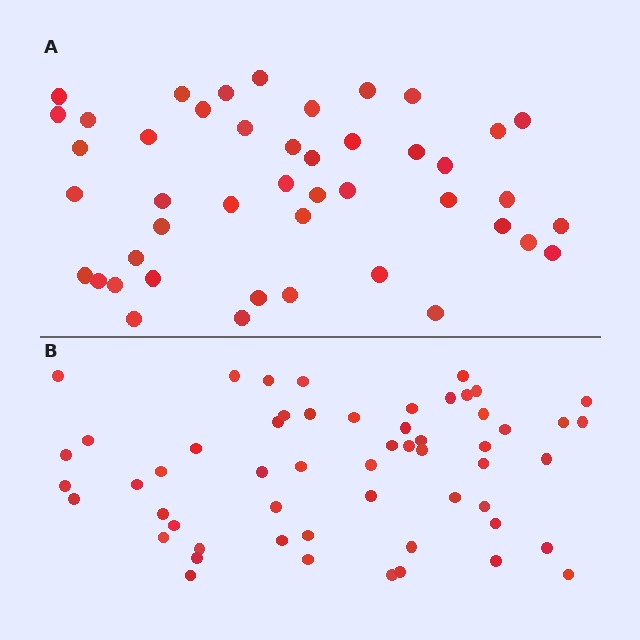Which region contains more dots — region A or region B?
Region B (the bottom region) has more dots.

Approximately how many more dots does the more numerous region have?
Region B has roughly 12 or so more dots than region A.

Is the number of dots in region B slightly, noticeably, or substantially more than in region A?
Region B has only slightly more — the two regions are fairly close. The ratio is roughly 1.2 to 1.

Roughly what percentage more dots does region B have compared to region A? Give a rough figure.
About 25% more.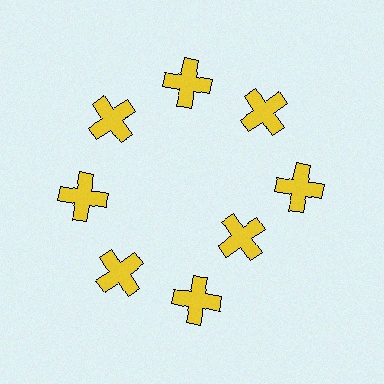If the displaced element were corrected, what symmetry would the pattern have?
It would have 8-fold rotational symmetry — the pattern would map onto itself every 45 degrees.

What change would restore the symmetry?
The symmetry would be restored by moving it outward, back onto the ring so that all 8 crosses sit at equal angles and equal distance from the center.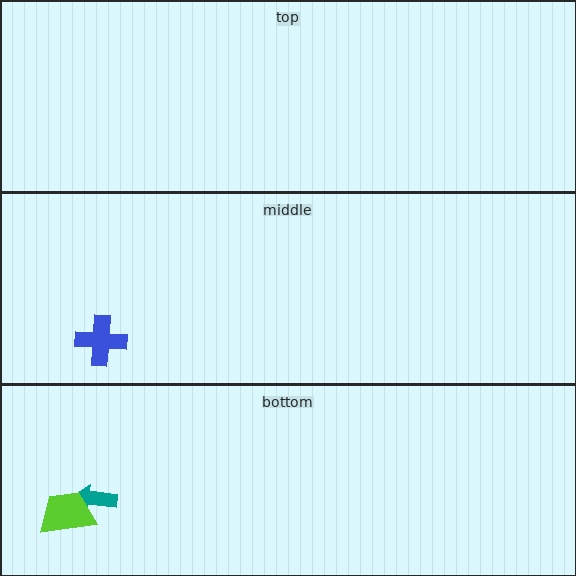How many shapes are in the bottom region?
2.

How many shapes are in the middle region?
1.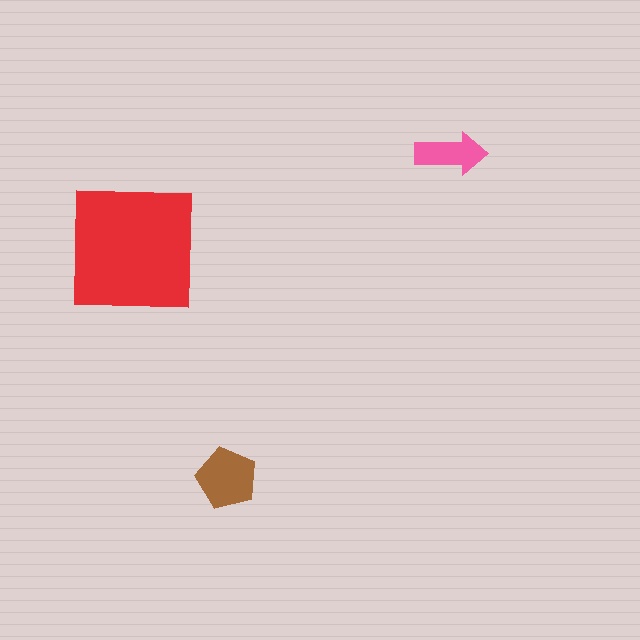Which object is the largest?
The red square.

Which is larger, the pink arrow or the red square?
The red square.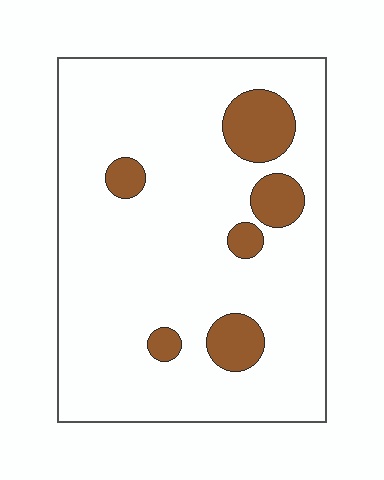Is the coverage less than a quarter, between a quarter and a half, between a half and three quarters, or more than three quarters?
Less than a quarter.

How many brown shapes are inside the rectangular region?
6.